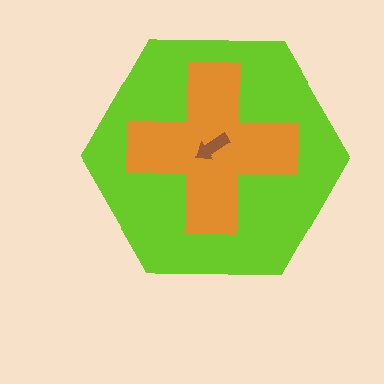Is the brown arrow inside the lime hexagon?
Yes.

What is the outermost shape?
The lime hexagon.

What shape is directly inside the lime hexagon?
The orange cross.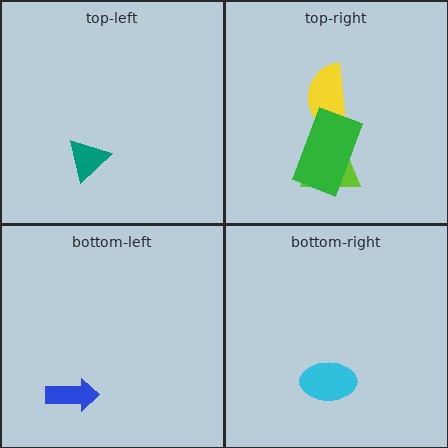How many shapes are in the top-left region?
1.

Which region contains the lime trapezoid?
The top-right region.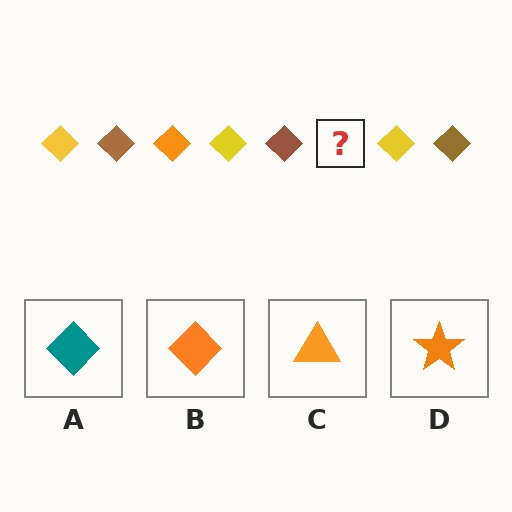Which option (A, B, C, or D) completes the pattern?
B.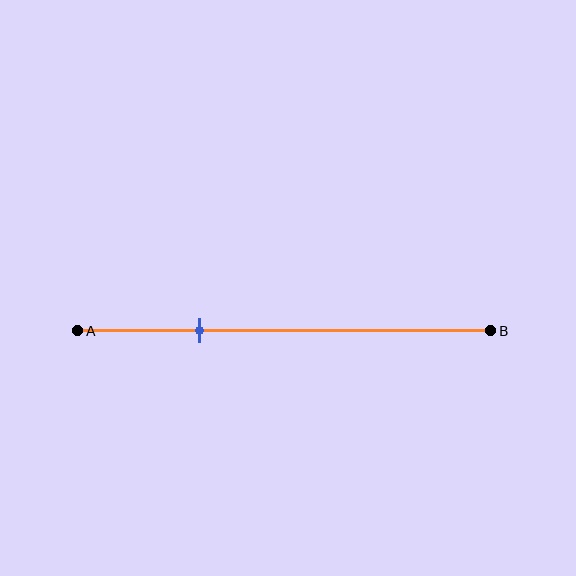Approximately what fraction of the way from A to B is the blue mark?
The blue mark is approximately 30% of the way from A to B.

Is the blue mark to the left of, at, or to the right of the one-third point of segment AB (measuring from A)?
The blue mark is to the left of the one-third point of segment AB.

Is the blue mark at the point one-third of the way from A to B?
No, the mark is at about 30% from A, not at the 33% one-third point.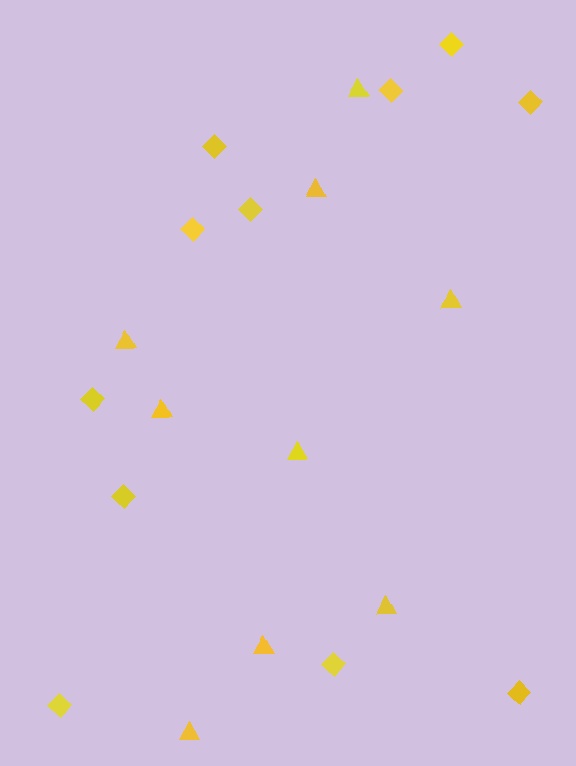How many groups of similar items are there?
There are 2 groups: one group of triangles (9) and one group of diamonds (11).